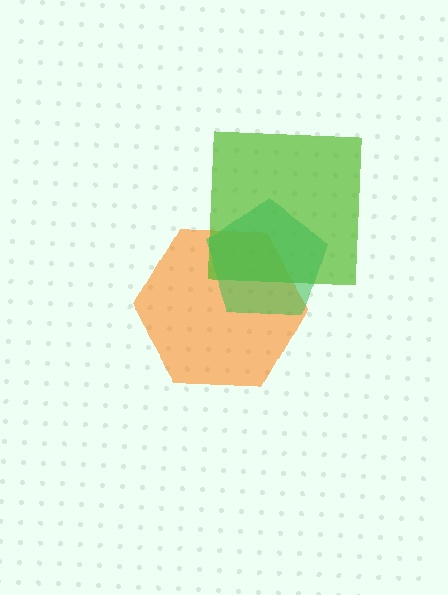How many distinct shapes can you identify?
There are 3 distinct shapes: an orange hexagon, a lime square, a green pentagon.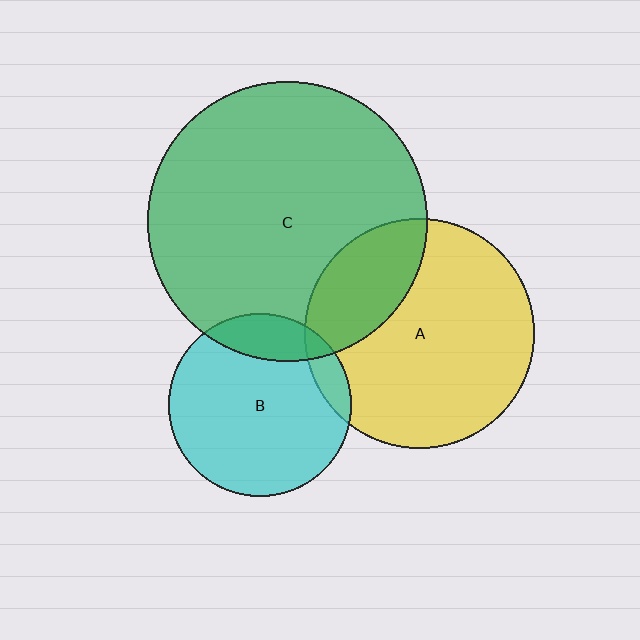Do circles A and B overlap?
Yes.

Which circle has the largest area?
Circle C (green).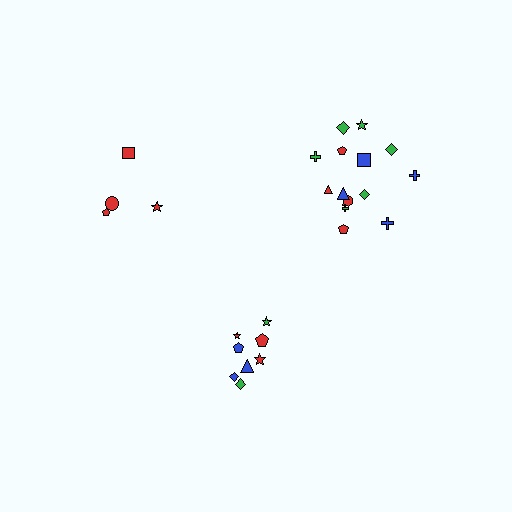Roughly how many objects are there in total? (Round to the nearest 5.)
Roughly 25 objects in total.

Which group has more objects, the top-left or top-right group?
The top-right group.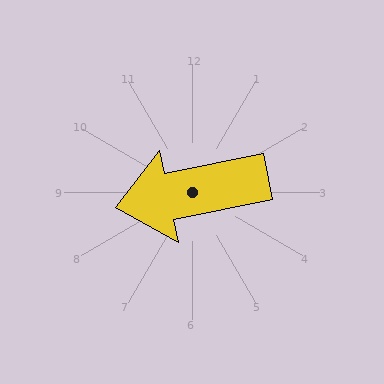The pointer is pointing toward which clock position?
Roughly 9 o'clock.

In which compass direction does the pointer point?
West.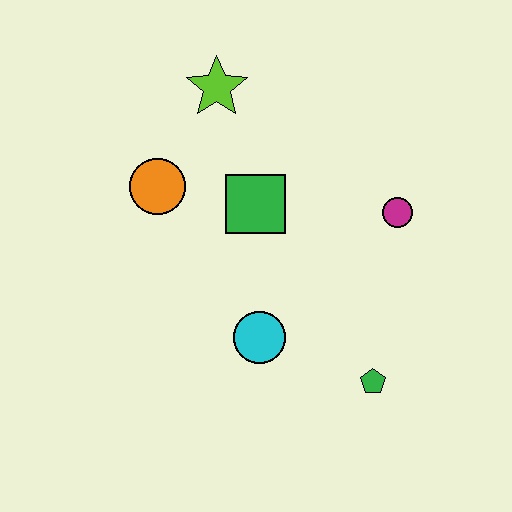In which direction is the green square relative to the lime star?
The green square is below the lime star.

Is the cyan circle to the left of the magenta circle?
Yes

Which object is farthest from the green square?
The green pentagon is farthest from the green square.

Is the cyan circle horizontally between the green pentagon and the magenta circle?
No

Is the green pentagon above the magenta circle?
No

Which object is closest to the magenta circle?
The green square is closest to the magenta circle.